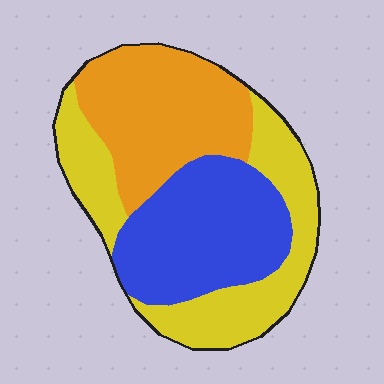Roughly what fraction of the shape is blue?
Blue covers roughly 35% of the shape.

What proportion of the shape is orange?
Orange covers roughly 35% of the shape.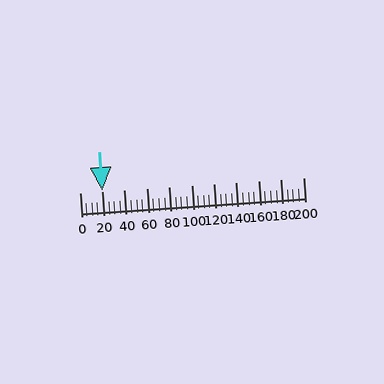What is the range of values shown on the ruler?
The ruler shows values from 0 to 200.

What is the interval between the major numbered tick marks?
The major tick marks are spaced 20 units apart.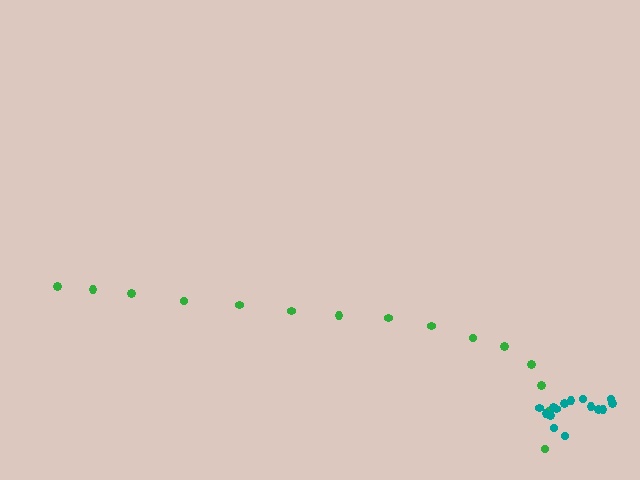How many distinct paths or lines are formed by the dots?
There are 2 distinct paths.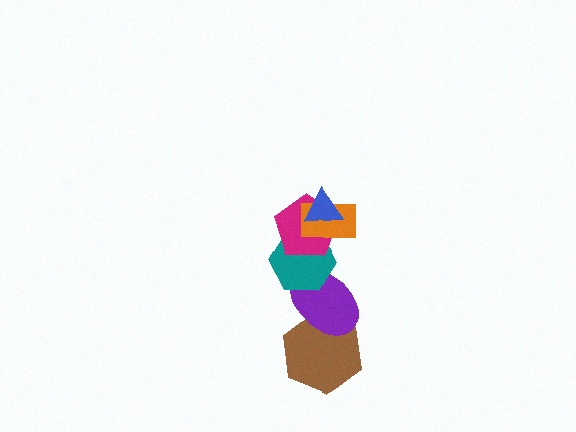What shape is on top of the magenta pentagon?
The orange rectangle is on top of the magenta pentagon.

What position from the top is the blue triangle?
The blue triangle is 1st from the top.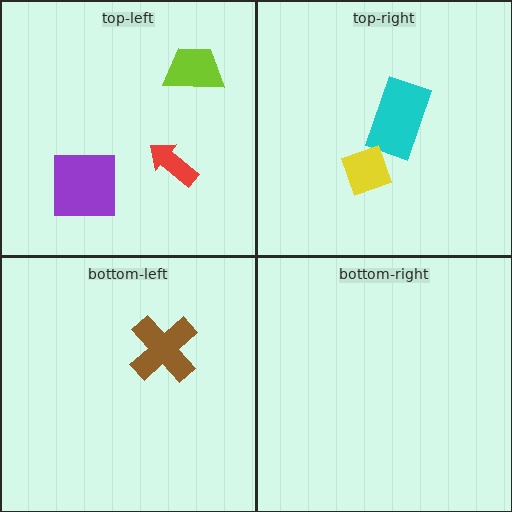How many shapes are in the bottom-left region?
1.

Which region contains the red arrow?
The top-left region.